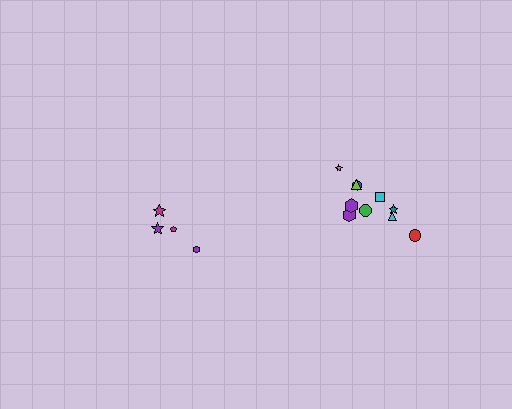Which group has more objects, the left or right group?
The right group.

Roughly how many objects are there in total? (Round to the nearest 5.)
Roughly 15 objects in total.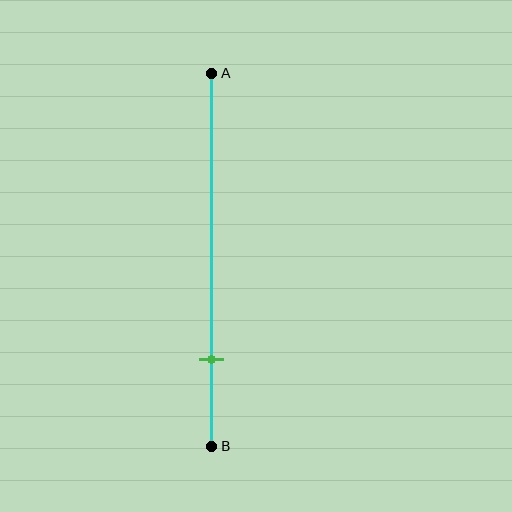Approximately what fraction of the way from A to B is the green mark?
The green mark is approximately 75% of the way from A to B.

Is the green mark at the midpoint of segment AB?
No, the mark is at about 75% from A, not at the 50% midpoint.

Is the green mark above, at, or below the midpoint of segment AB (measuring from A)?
The green mark is below the midpoint of segment AB.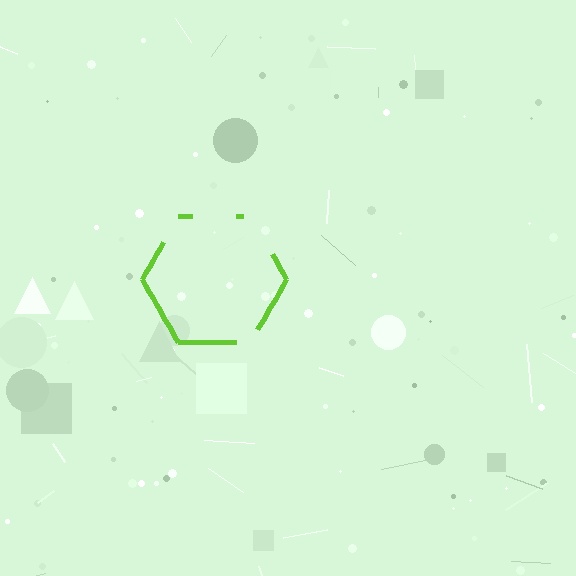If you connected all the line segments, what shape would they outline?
They would outline a hexagon.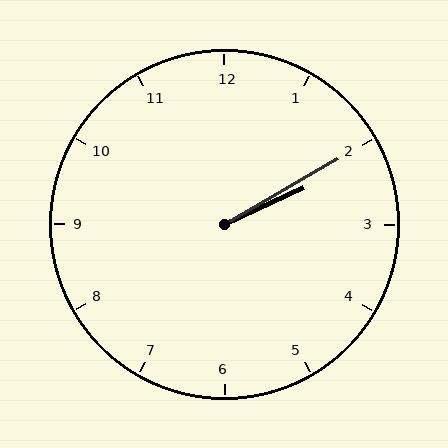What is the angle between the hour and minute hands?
Approximately 5 degrees.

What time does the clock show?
2:10.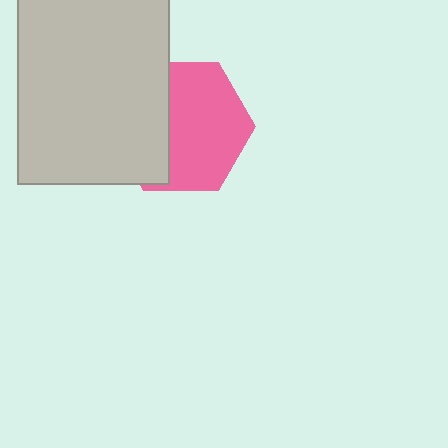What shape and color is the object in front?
The object in front is a light gray rectangle.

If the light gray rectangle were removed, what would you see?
You would see the complete pink hexagon.